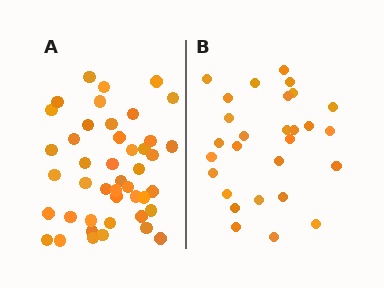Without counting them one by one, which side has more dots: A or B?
Region A (the left region) has more dots.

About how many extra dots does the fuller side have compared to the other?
Region A has approximately 15 more dots than region B.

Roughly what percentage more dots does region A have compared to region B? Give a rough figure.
About 55% more.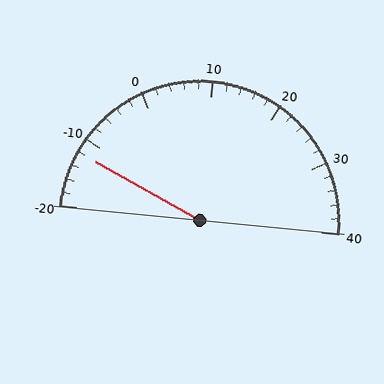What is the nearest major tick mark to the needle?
The nearest major tick mark is -10.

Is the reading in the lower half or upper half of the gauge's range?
The reading is in the lower half of the range (-20 to 40).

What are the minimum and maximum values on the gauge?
The gauge ranges from -20 to 40.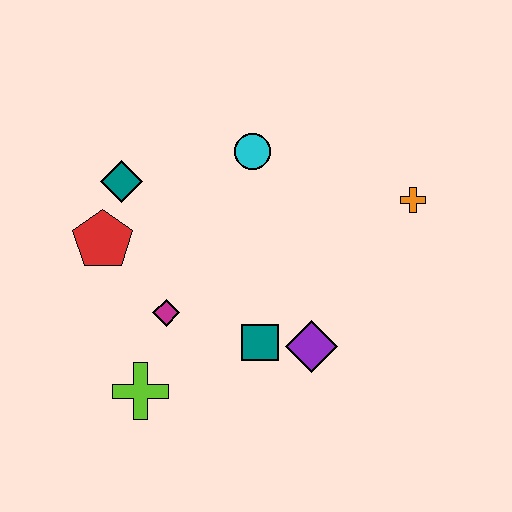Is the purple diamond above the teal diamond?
No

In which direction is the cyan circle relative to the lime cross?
The cyan circle is above the lime cross.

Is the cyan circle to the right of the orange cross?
No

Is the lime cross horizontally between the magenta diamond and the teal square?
No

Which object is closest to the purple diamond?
The teal square is closest to the purple diamond.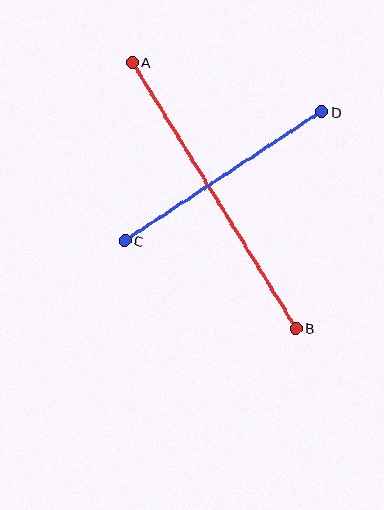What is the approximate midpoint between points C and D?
The midpoint is at approximately (223, 176) pixels.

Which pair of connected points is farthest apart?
Points A and B are farthest apart.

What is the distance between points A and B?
The distance is approximately 312 pixels.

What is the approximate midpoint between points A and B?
The midpoint is at approximately (214, 195) pixels.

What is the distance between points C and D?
The distance is approximately 235 pixels.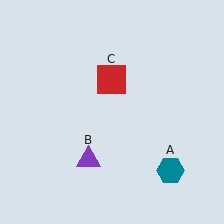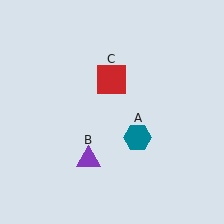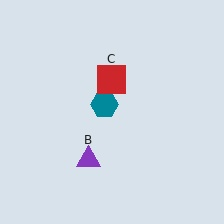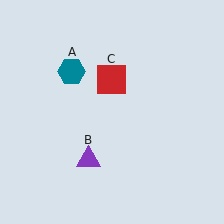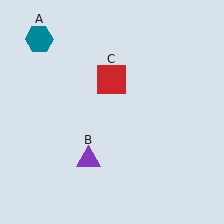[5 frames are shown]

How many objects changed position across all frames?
1 object changed position: teal hexagon (object A).